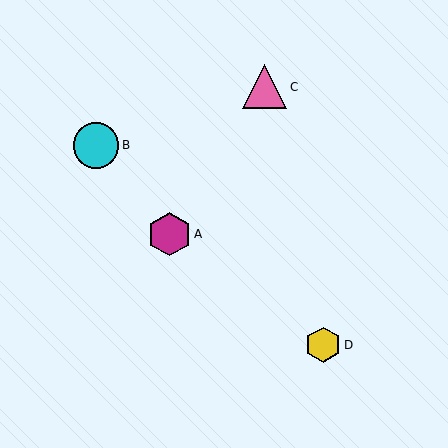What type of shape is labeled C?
Shape C is a pink triangle.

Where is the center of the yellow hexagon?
The center of the yellow hexagon is at (323, 345).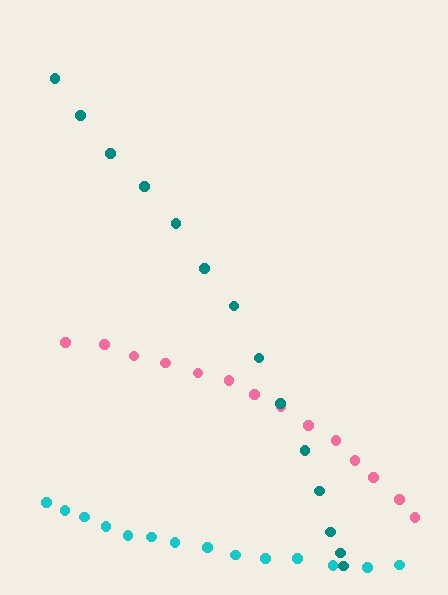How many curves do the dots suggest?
There are 3 distinct paths.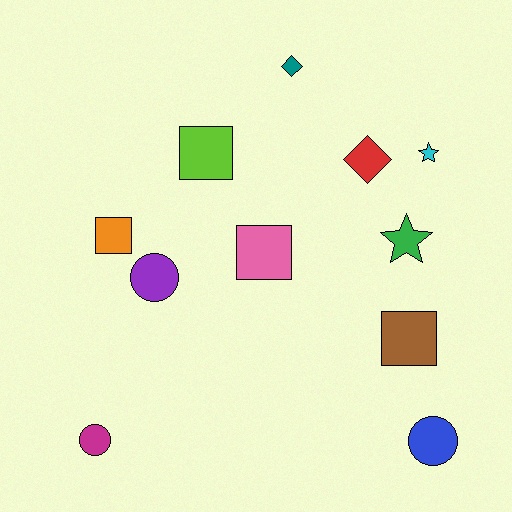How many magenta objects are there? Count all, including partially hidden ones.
There is 1 magenta object.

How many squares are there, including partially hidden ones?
There are 4 squares.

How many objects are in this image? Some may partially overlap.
There are 11 objects.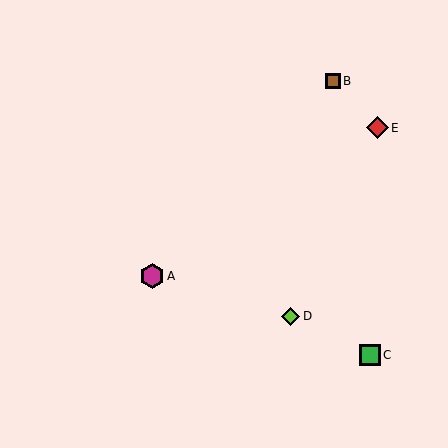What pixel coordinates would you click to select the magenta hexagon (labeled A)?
Click at (152, 276) to select the magenta hexagon A.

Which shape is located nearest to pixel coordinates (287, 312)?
The lime diamond (labeled D) at (291, 316) is nearest to that location.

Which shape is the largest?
The magenta hexagon (labeled A) is the largest.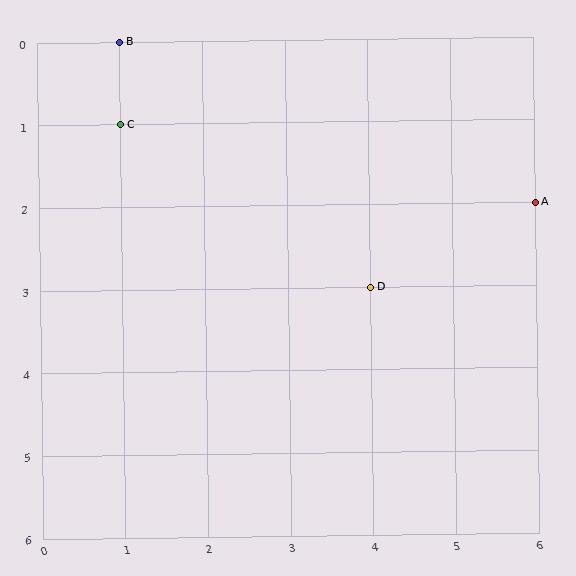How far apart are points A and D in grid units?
Points A and D are 2 columns and 1 row apart (about 2.2 grid units diagonally).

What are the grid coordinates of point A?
Point A is at grid coordinates (6, 2).